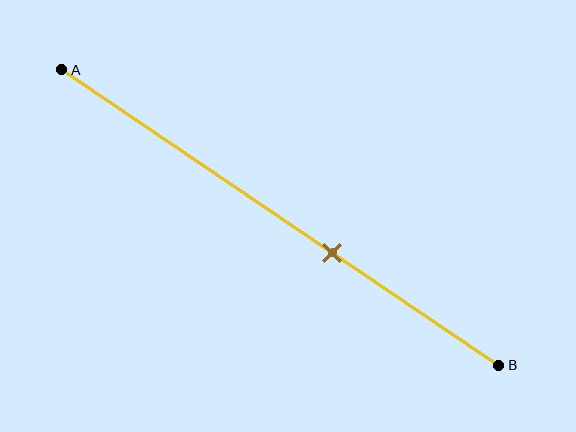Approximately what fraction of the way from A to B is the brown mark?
The brown mark is approximately 60% of the way from A to B.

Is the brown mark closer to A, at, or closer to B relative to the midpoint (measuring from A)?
The brown mark is closer to point B than the midpoint of segment AB.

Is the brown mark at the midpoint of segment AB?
No, the mark is at about 60% from A, not at the 50% midpoint.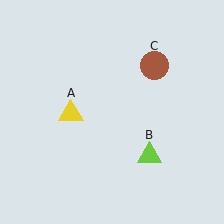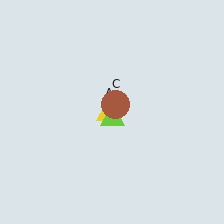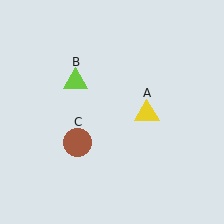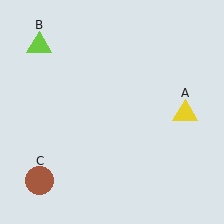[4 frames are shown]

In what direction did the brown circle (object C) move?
The brown circle (object C) moved down and to the left.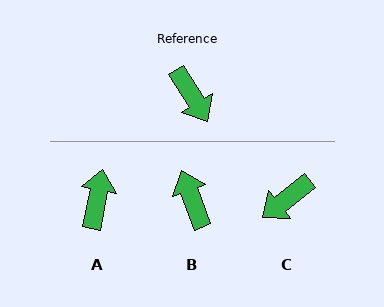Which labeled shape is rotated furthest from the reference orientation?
B, about 169 degrees away.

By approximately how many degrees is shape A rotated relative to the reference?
Approximately 137 degrees counter-clockwise.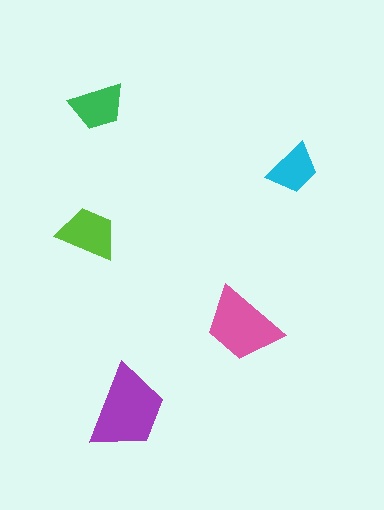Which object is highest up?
The green trapezoid is topmost.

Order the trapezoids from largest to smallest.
the purple one, the pink one, the lime one, the green one, the cyan one.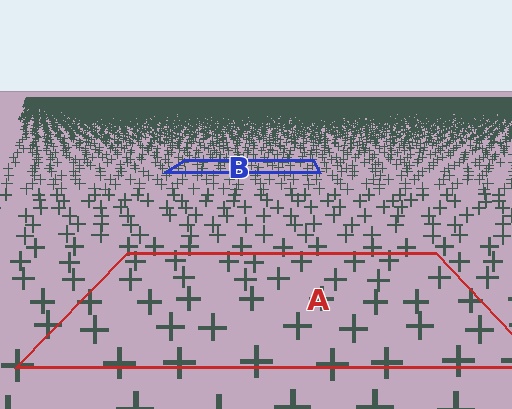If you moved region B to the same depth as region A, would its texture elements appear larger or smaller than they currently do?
They would appear larger. At a closer depth, the same texture elements are projected at a bigger on-screen size.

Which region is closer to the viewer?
Region A is closer. The texture elements there are larger and more spread out.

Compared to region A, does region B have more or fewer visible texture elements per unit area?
Region B has more texture elements per unit area — they are packed more densely because it is farther away.